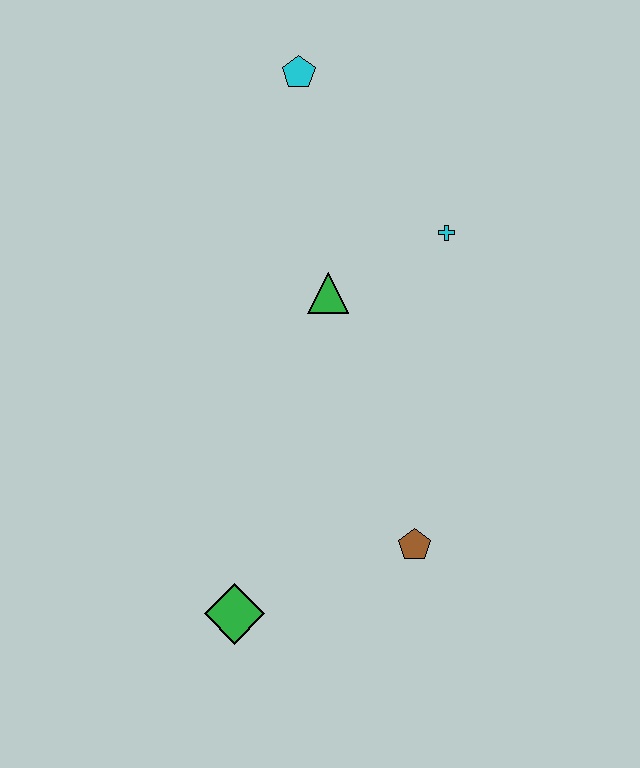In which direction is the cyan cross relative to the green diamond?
The cyan cross is above the green diamond.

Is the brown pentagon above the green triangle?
No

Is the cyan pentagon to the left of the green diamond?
No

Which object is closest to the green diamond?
The brown pentagon is closest to the green diamond.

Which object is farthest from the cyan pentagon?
The green diamond is farthest from the cyan pentagon.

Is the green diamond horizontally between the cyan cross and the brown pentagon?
No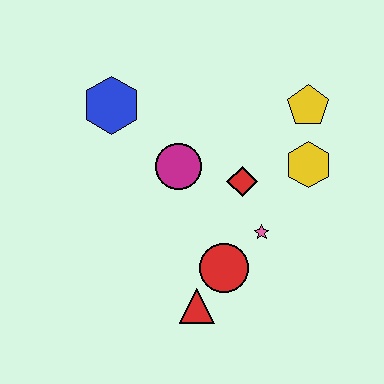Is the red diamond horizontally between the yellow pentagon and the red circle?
Yes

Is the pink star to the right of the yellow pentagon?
No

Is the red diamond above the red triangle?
Yes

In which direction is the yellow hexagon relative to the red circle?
The yellow hexagon is above the red circle.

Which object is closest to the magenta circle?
The red diamond is closest to the magenta circle.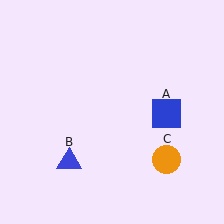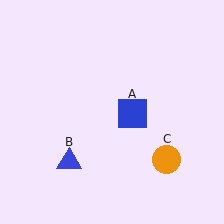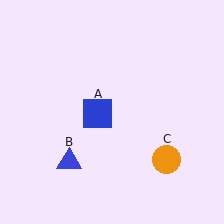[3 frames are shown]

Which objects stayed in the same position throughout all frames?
Blue triangle (object B) and orange circle (object C) remained stationary.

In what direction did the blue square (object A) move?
The blue square (object A) moved left.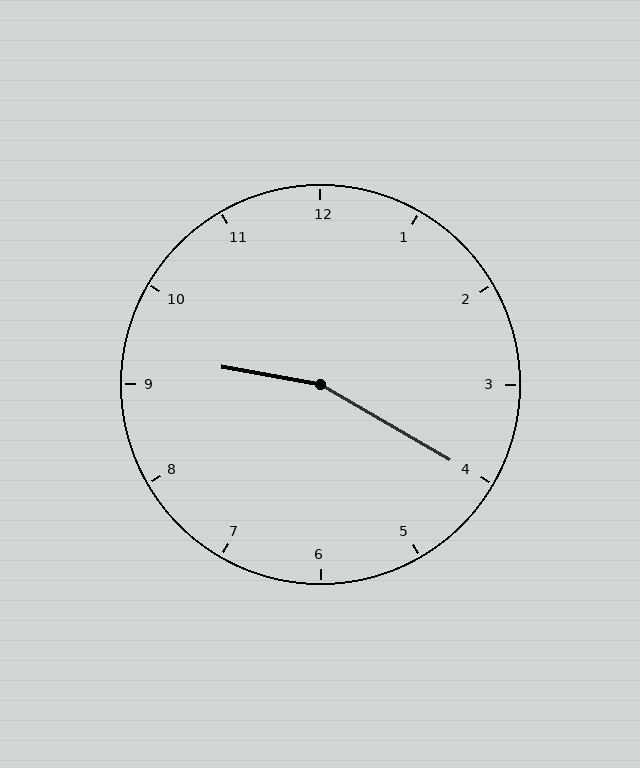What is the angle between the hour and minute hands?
Approximately 160 degrees.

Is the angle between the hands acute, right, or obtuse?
It is obtuse.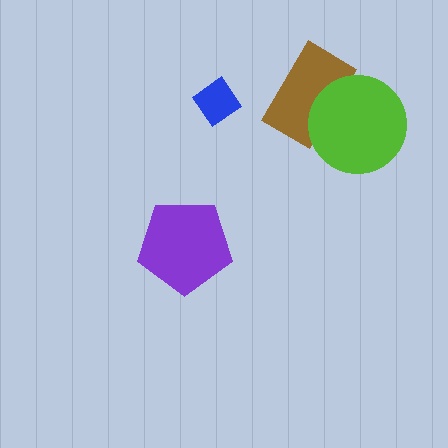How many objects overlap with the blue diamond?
0 objects overlap with the blue diamond.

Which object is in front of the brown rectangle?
The lime circle is in front of the brown rectangle.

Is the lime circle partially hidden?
No, no other shape covers it.